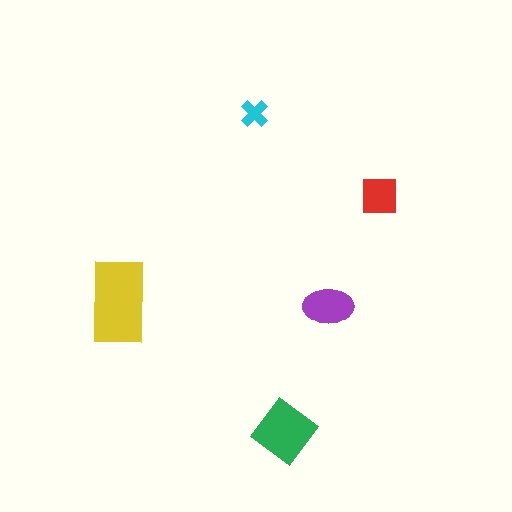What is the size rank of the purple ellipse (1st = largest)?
3rd.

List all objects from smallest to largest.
The cyan cross, the red square, the purple ellipse, the green diamond, the yellow rectangle.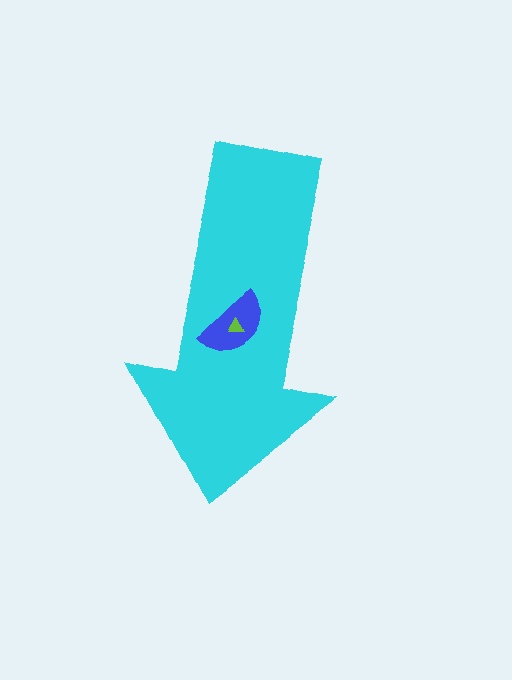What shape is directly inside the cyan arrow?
The blue semicircle.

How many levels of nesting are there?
3.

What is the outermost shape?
The cyan arrow.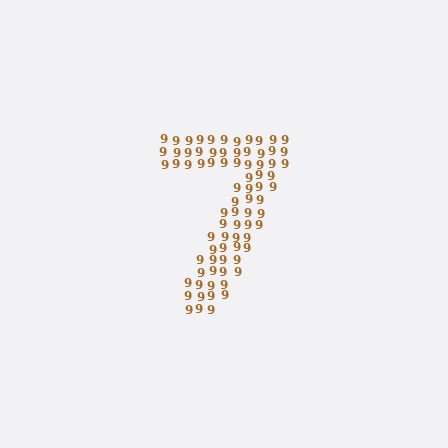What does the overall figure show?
The overall figure shows the digit 7.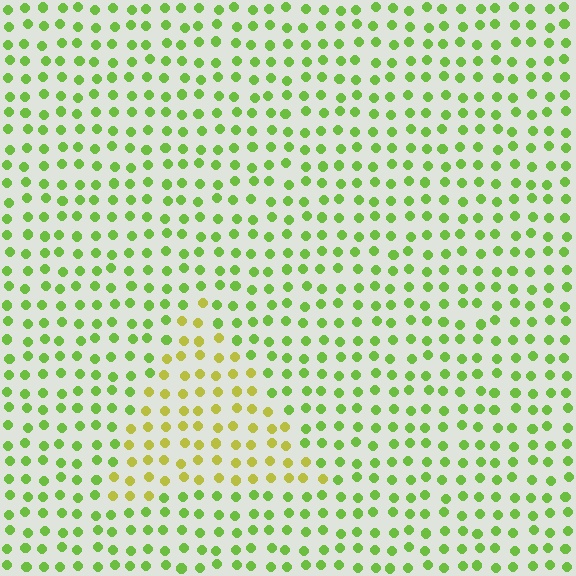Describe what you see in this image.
The image is filled with small lime elements in a uniform arrangement. A triangle-shaped region is visible where the elements are tinted to a slightly different hue, forming a subtle color boundary.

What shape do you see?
I see a triangle.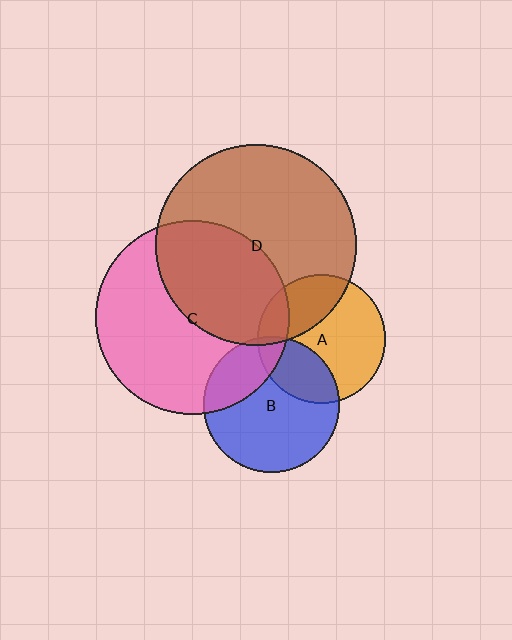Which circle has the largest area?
Circle D (brown).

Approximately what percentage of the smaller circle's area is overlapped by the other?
Approximately 15%.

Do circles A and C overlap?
Yes.